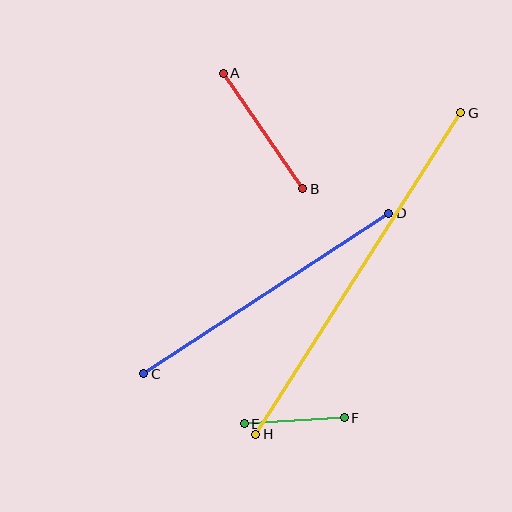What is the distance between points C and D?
The distance is approximately 293 pixels.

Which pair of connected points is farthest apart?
Points G and H are farthest apart.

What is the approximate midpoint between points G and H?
The midpoint is at approximately (358, 274) pixels.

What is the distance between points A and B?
The distance is approximately 140 pixels.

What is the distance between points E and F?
The distance is approximately 100 pixels.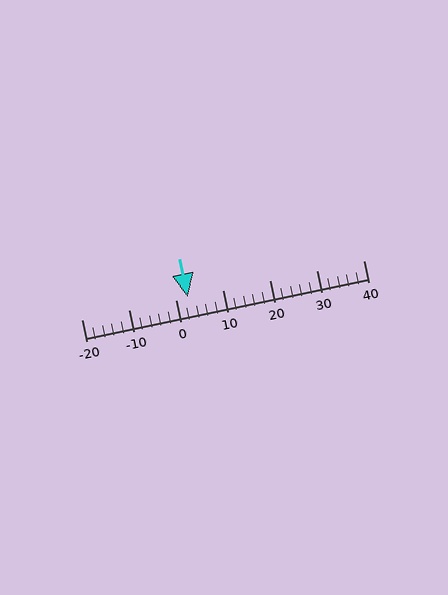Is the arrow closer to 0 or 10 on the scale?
The arrow is closer to 0.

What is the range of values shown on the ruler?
The ruler shows values from -20 to 40.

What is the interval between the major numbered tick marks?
The major tick marks are spaced 10 units apart.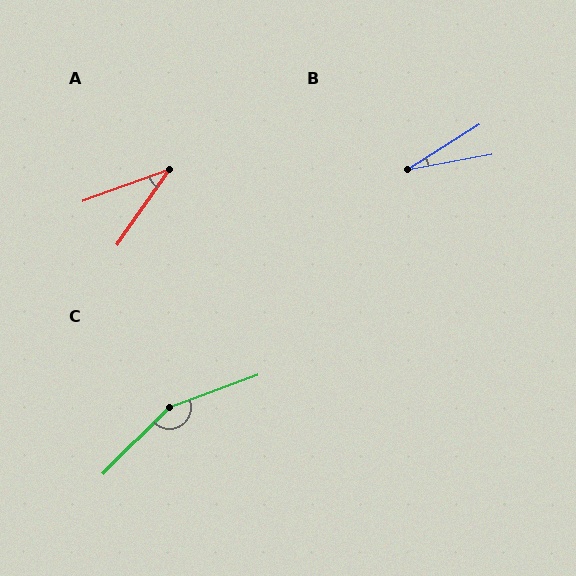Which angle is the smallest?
B, at approximately 21 degrees.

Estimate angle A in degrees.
Approximately 35 degrees.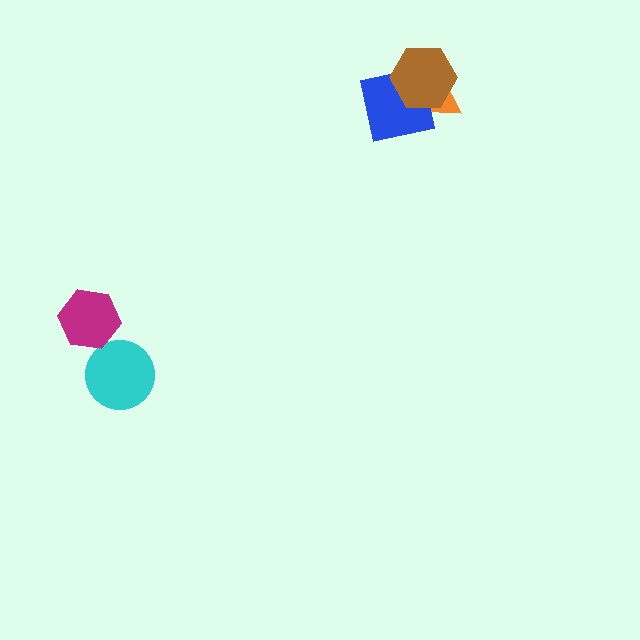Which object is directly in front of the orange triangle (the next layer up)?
The blue square is directly in front of the orange triangle.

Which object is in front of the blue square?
The brown hexagon is in front of the blue square.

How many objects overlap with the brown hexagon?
2 objects overlap with the brown hexagon.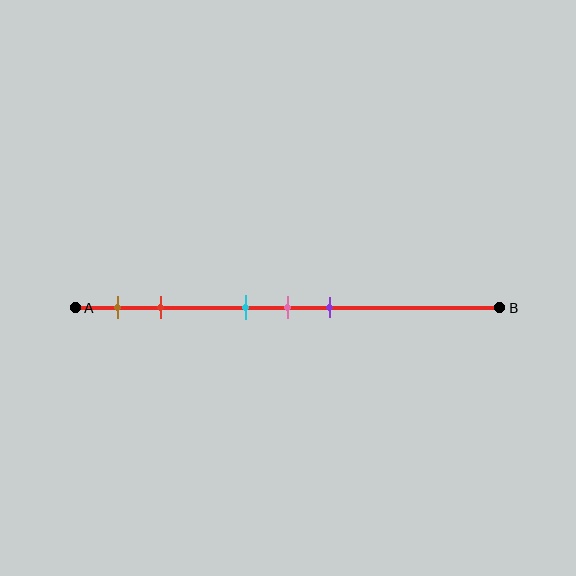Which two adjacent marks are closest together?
The cyan and pink marks are the closest adjacent pair.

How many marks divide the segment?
There are 5 marks dividing the segment.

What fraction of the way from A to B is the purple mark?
The purple mark is approximately 60% (0.6) of the way from A to B.